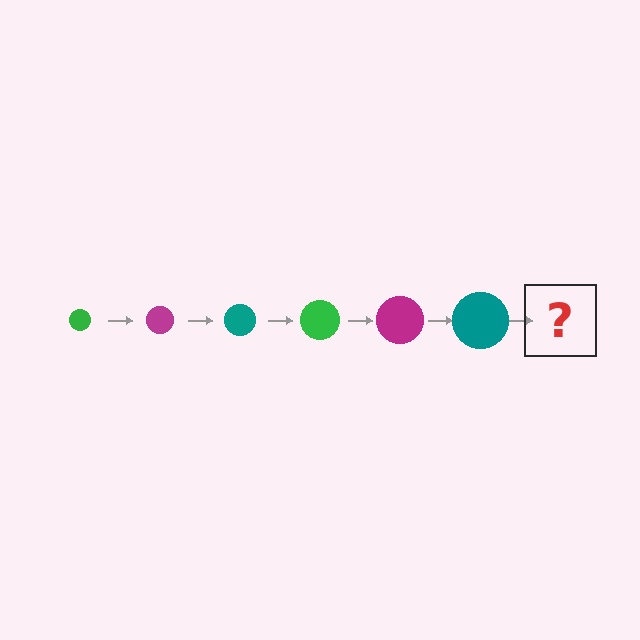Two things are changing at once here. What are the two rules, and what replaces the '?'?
The two rules are that the circle grows larger each step and the color cycles through green, magenta, and teal. The '?' should be a green circle, larger than the previous one.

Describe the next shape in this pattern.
It should be a green circle, larger than the previous one.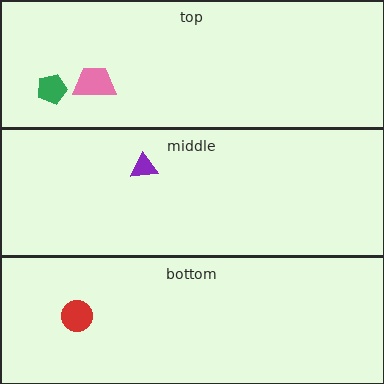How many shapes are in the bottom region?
1.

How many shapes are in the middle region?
1.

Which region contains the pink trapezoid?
The top region.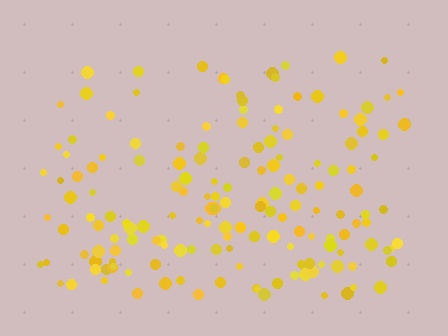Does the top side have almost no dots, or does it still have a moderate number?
Still a moderate number, just noticeably fewer than the bottom.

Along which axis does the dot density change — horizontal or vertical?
Vertical.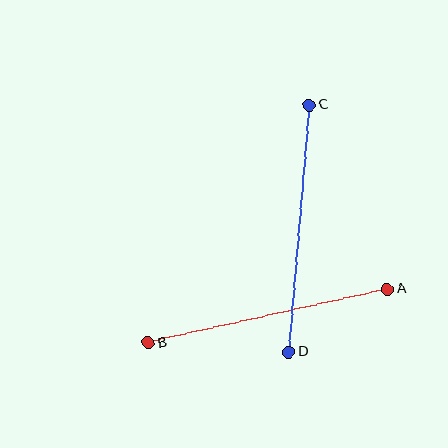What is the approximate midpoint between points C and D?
The midpoint is at approximately (299, 229) pixels.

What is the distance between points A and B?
The distance is approximately 245 pixels.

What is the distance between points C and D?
The distance is approximately 248 pixels.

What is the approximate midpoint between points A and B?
The midpoint is at approximately (268, 316) pixels.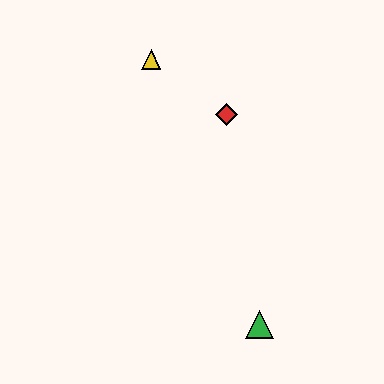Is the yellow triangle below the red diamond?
No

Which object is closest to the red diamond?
The yellow triangle is closest to the red diamond.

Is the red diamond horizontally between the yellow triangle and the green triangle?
Yes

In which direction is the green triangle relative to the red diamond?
The green triangle is below the red diamond.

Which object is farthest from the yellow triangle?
The green triangle is farthest from the yellow triangle.